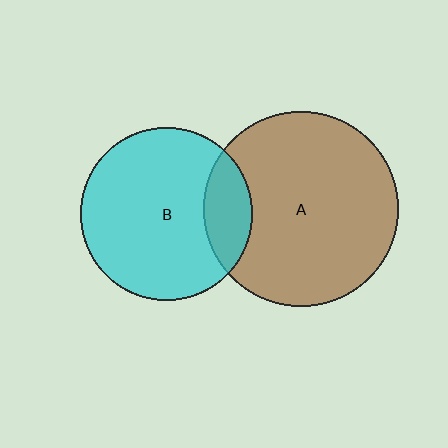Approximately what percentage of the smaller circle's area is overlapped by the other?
Approximately 20%.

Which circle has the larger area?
Circle A (brown).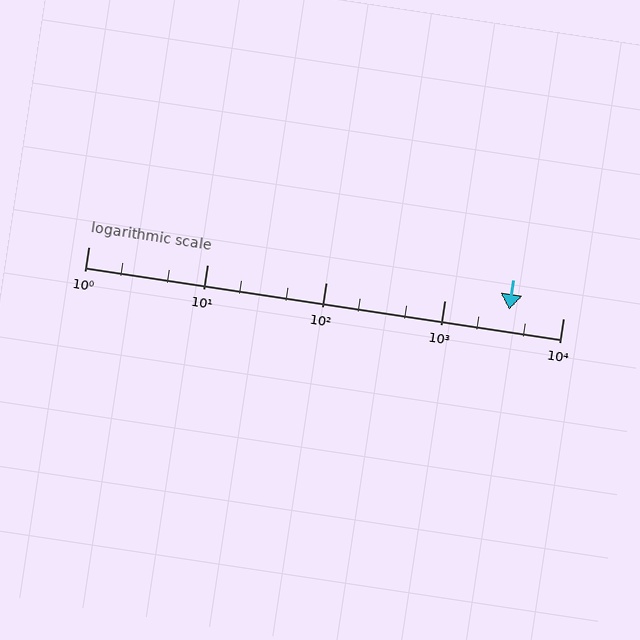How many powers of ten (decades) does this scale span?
The scale spans 4 decades, from 1 to 10000.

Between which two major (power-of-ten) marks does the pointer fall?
The pointer is between 1000 and 10000.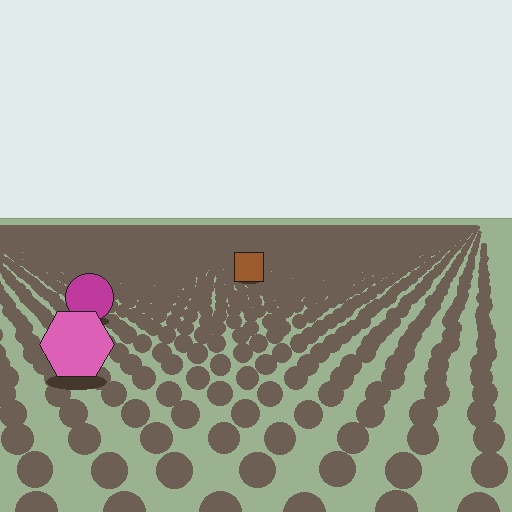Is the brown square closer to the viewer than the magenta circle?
No. The magenta circle is closer — you can tell from the texture gradient: the ground texture is coarser near it.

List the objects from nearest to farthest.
From nearest to farthest: the pink hexagon, the magenta circle, the brown square.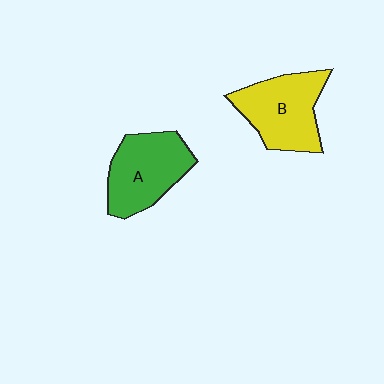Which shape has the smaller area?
Shape A (green).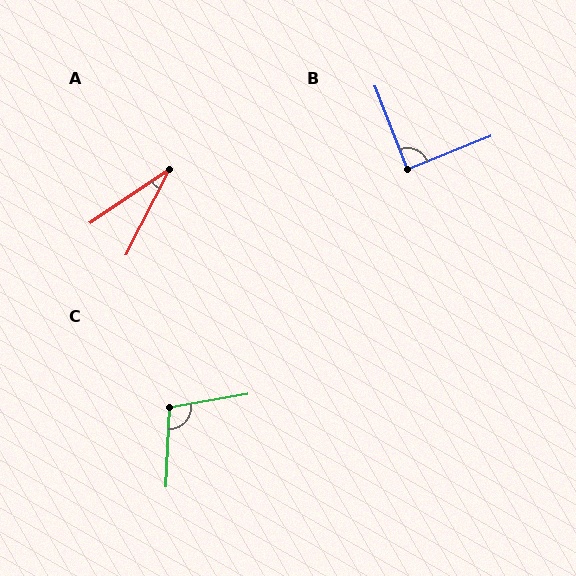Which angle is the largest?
C, at approximately 102 degrees.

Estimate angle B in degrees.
Approximately 89 degrees.